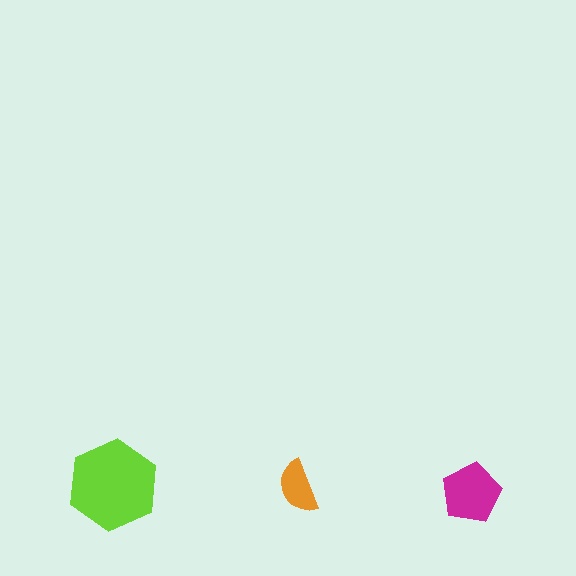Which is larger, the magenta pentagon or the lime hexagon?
The lime hexagon.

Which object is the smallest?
The orange semicircle.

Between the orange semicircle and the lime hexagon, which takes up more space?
The lime hexagon.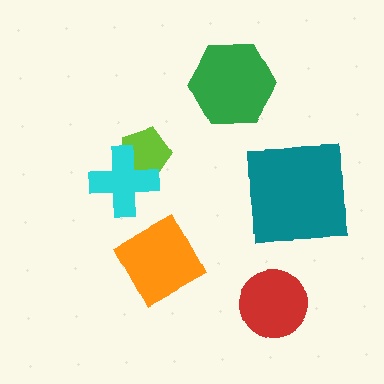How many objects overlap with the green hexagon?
0 objects overlap with the green hexagon.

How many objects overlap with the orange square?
0 objects overlap with the orange square.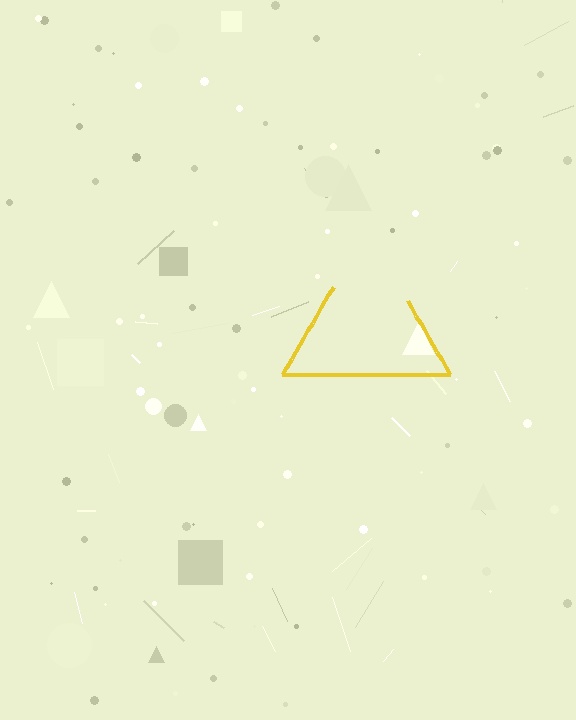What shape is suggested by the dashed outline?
The dashed outline suggests a triangle.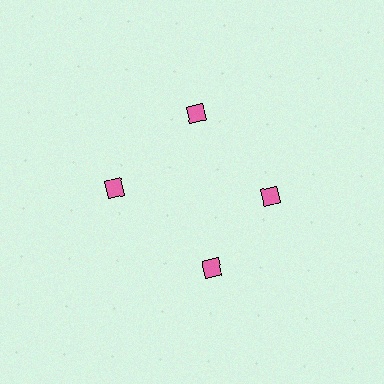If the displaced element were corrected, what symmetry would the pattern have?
It would have 4-fold rotational symmetry — the pattern would map onto itself every 90 degrees.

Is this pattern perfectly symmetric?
No. The 4 pink diamonds are arranged in a ring, but one element near the 6 o'clock position is rotated out of alignment along the ring, breaking the 4-fold rotational symmetry.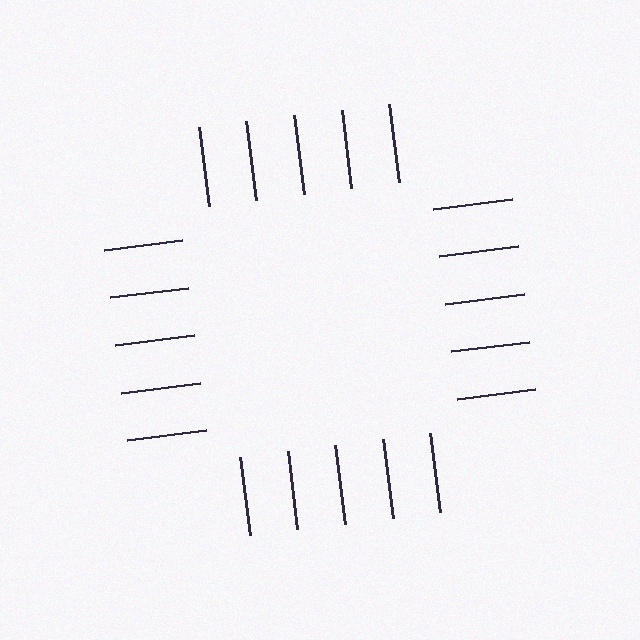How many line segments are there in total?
20 — 5 along each of the 4 edges.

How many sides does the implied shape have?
4 sides — the line-ends trace a square.